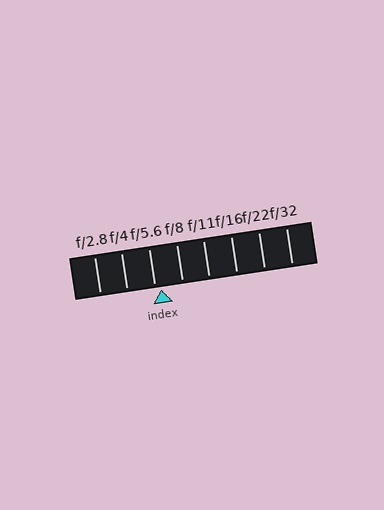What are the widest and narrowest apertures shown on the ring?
The widest aperture shown is f/2.8 and the narrowest is f/32.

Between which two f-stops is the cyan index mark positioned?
The index mark is between f/5.6 and f/8.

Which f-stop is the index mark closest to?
The index mark is closest to f/5.6.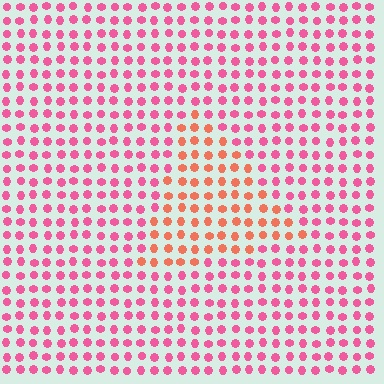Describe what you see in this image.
The image is filled with small pink elements in a uniform arrangement. A triangle-shaped region is visible where the elements are tinted to a slightly different hue, forming a subtle color boundary.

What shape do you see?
I see a triangle.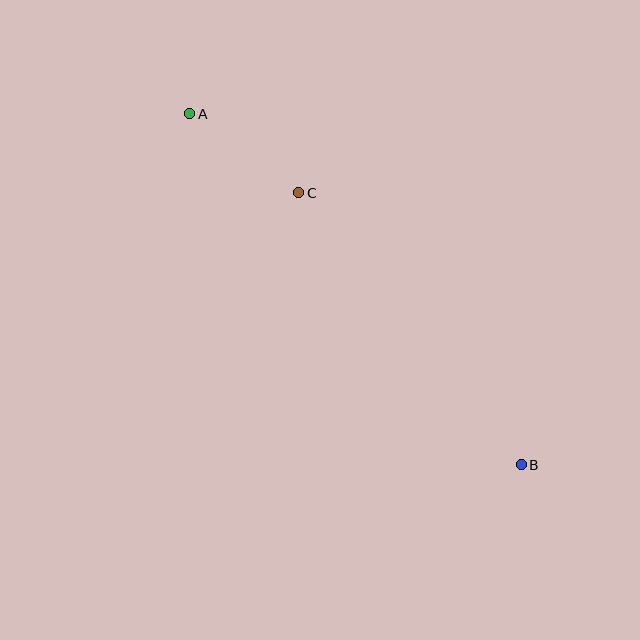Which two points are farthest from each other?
Points A and B are farthest from each other.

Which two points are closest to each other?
Points A and C are closest to each other.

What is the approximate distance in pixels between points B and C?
The distance between B and C is approximately 352 pixels.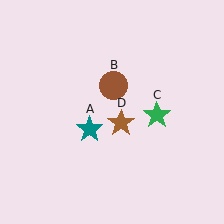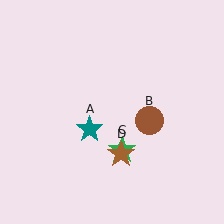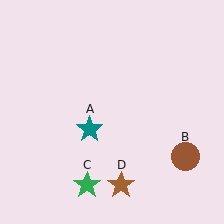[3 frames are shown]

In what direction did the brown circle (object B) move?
The brown circle (object B) moved down and to the right.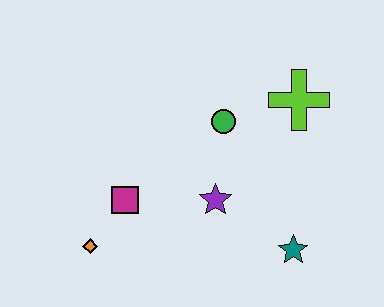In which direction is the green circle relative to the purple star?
The green circle is above the purple star.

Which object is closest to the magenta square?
The orange diamond is closest to the magenta square.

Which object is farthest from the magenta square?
The lime cross is farthest from the magenta square.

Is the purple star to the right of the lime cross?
No